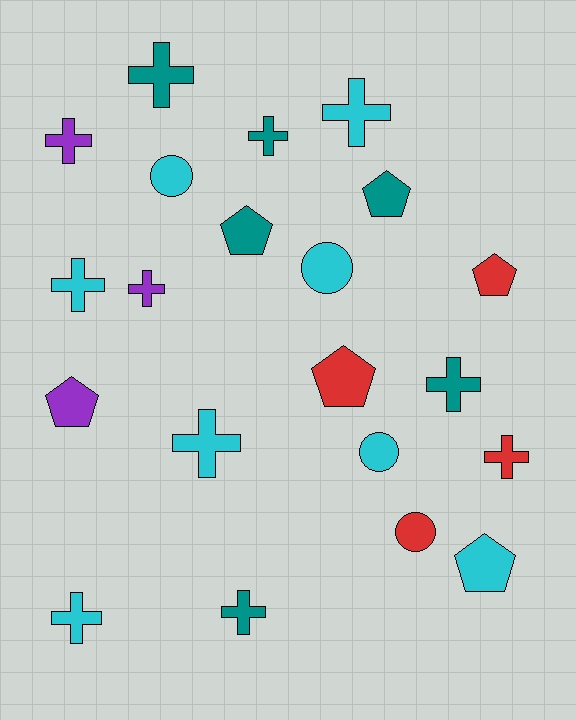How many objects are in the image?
There are 21 objects.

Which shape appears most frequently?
Cross, with 11 objects.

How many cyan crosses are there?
There are 4 cyan crosses.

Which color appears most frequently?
Cyan, with 8 objects.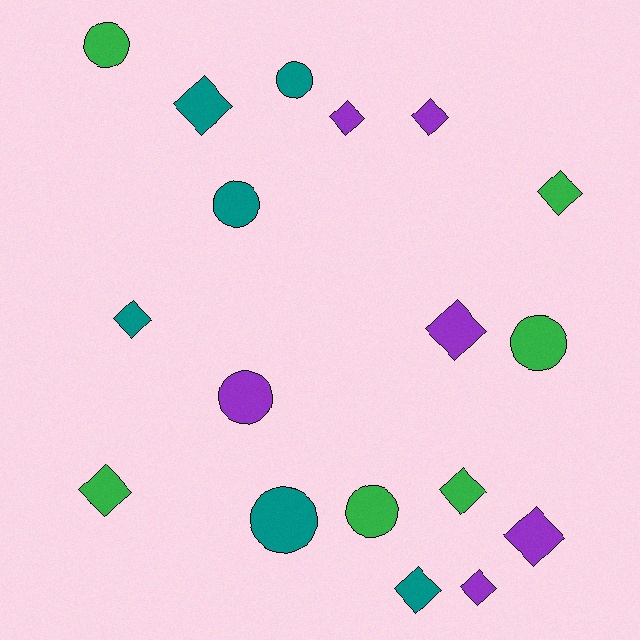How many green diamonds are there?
There are 3 green diamonds.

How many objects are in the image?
There are 18 objects.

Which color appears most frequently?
Teal, with 6 objects.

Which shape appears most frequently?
Diamond, with 11 objects.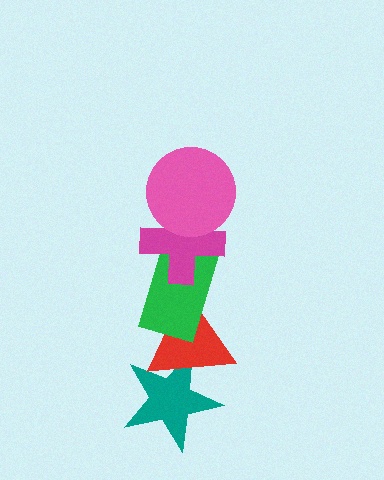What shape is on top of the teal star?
The red triangle is on top of the teal star.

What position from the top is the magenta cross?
The magenta cross is 2nd from the top.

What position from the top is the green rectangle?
The green rectangle is 3rd from the top.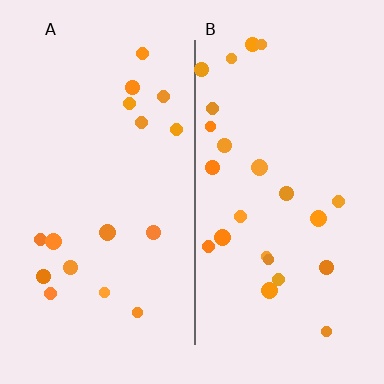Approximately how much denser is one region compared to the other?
Approximately 1.5× — region B over region A.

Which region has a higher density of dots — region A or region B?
B (the right).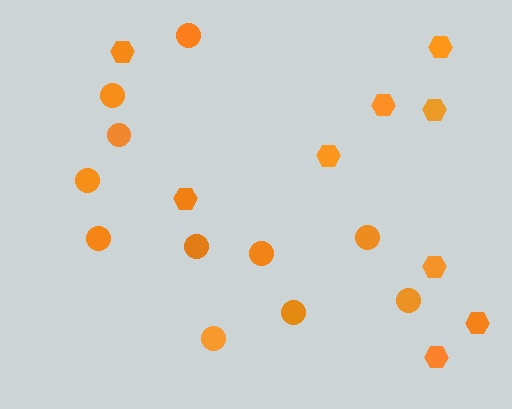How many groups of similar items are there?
There are 2 groups: one group of circles (11) and one group of hexagons (9).